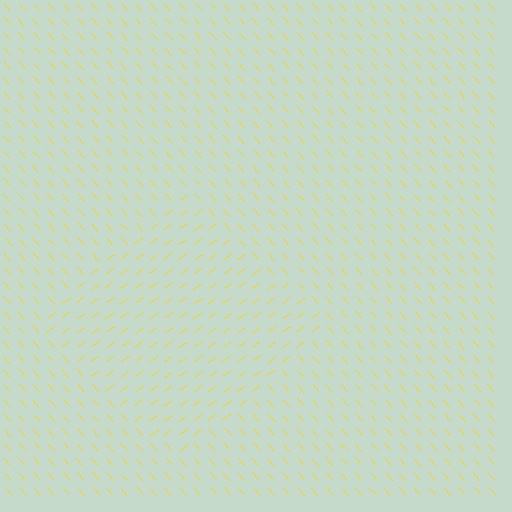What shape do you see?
I see a diamond.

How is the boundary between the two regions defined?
The boundary is defined purely by a change in line orientation (approximately 85 degrees difference). All lines are the same color and thickness.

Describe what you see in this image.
The image is filled with small yellow line segments. A diamond region in the image has lines oriented differently from the surrounding lines, creating a visible texture boundary.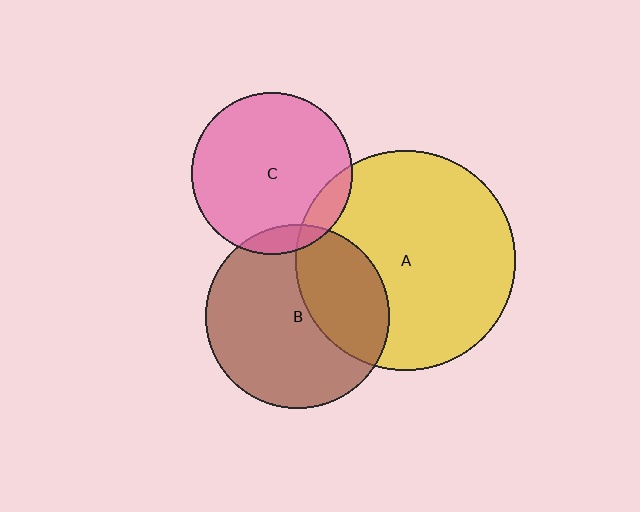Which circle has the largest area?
Circle A (yellow).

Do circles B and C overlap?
Yes.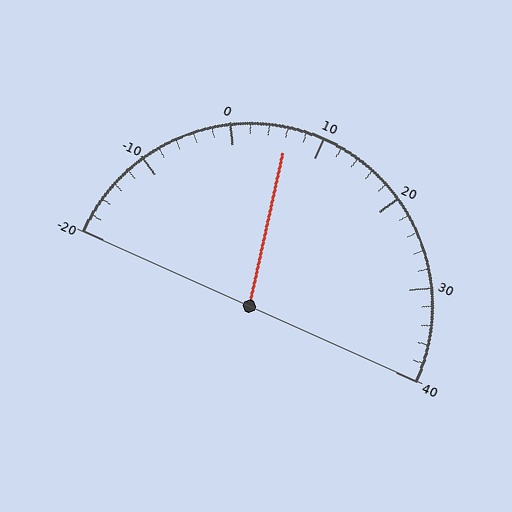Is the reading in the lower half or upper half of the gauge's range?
The reading is in the lower half of the range (-20 to 40).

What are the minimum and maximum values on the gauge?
The gauge ranges from -20 to 40.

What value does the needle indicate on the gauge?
The needle indicates approximately 6.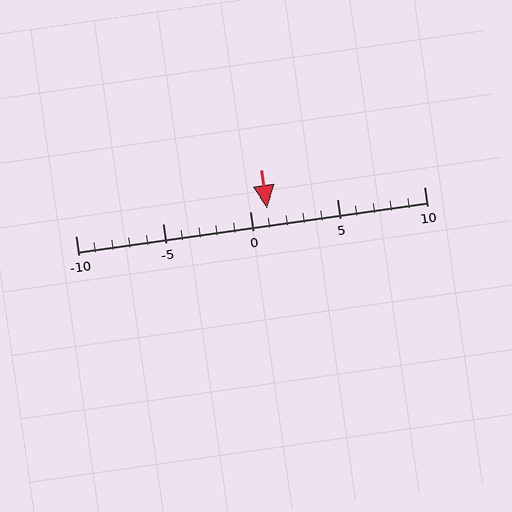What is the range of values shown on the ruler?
The ruler shows values from -10 to 10.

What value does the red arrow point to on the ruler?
The red arrow points to approximately 1.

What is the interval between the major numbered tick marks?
The major tick marks are spaced 5 units apart.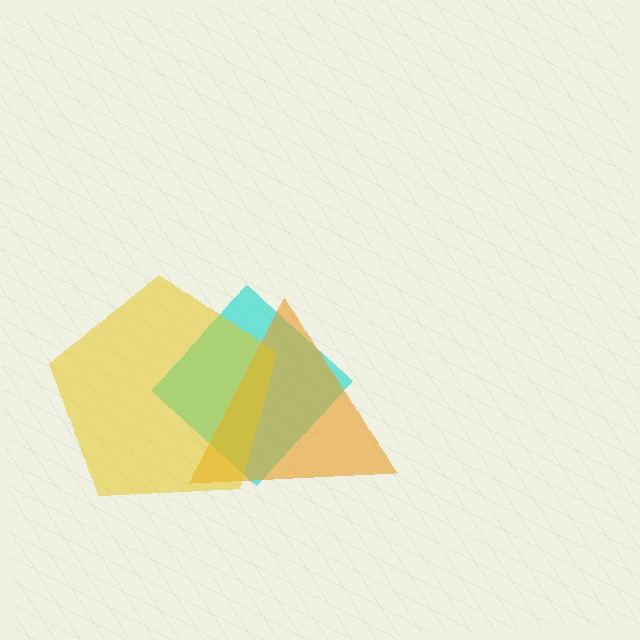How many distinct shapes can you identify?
There are 3 distinct shapes: a cyan diamond, an orange triangle, a yellow pentagon.